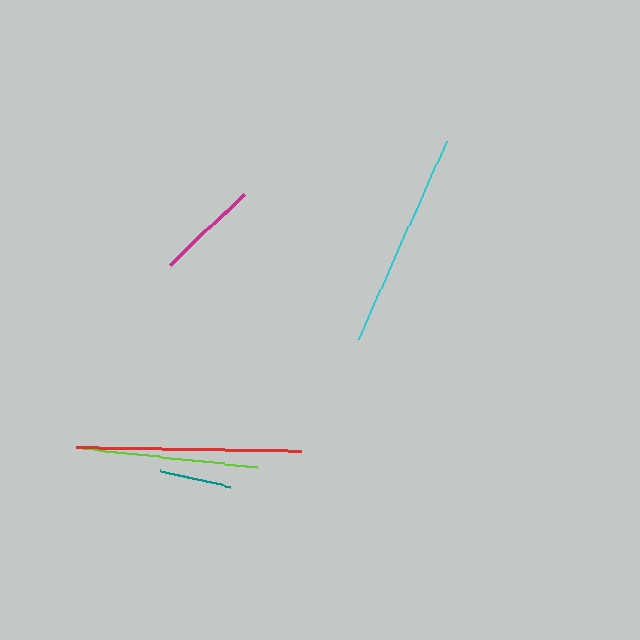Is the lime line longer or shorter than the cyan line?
The cyan line is longer than the lime line.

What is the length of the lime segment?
The lime segment is approximately 174 pixels long.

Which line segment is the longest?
The red line is the longest at approximately 225 pixels.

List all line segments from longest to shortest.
From longest to shortest: red, cyan, lime, magenta, teal.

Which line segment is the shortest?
The teal line is the shortest at approximately 73 pixels.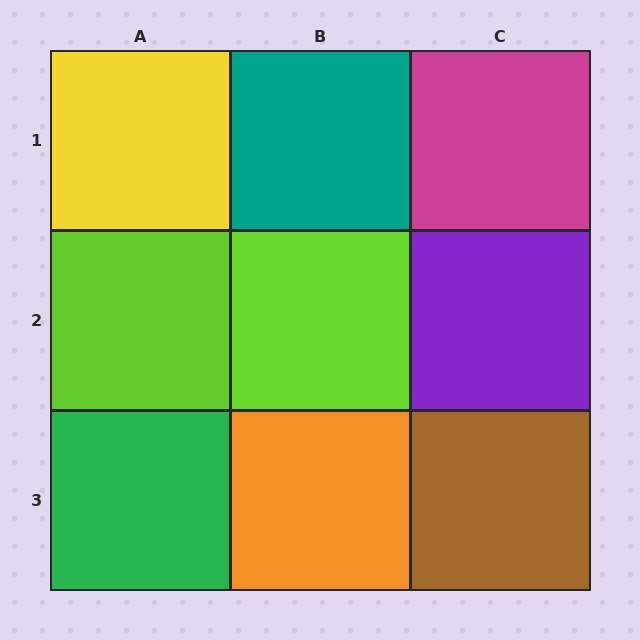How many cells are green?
1 cell is green.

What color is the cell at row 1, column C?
Magenta.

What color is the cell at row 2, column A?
Lime.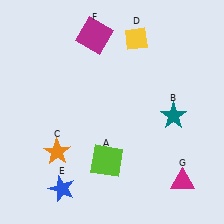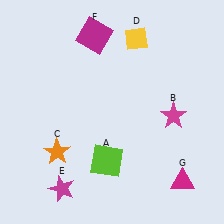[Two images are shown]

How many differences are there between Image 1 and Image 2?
There are 2 differences between the two images.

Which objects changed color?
B changed from teal to magenta. E changed from blue to magenta.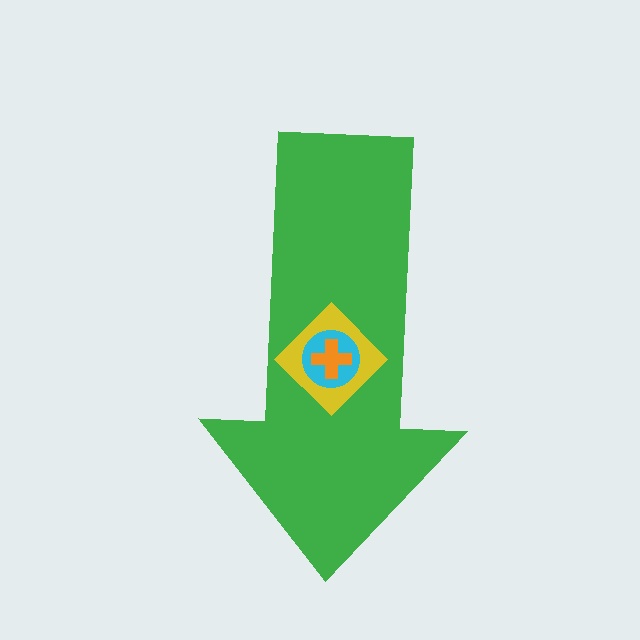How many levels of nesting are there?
4.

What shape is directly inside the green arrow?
The yellow diamond.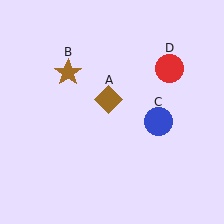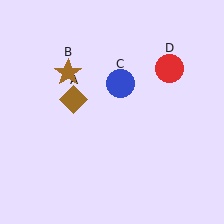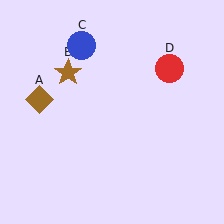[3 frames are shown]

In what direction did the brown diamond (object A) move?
The brown diamond (object A) moved left.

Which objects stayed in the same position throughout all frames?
Brown star (object B) and red circle (object D) remained stationary.